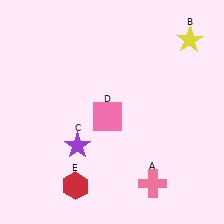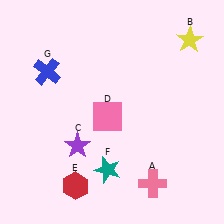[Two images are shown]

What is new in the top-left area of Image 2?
A blue cross (G) was added in the top-left area of Image 2.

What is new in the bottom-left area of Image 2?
A teal star (F) was added in the bottom-left area of Image 2.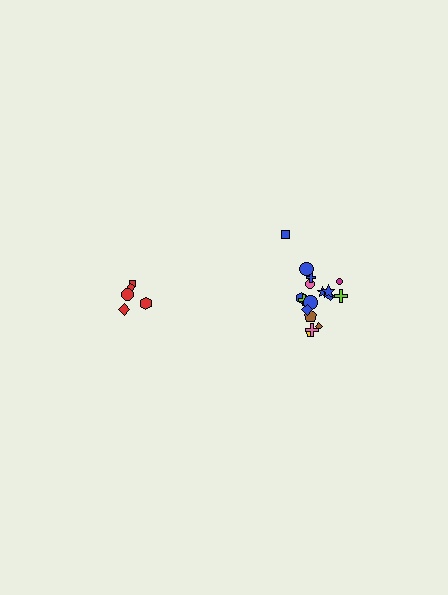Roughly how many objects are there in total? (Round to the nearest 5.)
Roughly 25 objects in total.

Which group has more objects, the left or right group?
The right group.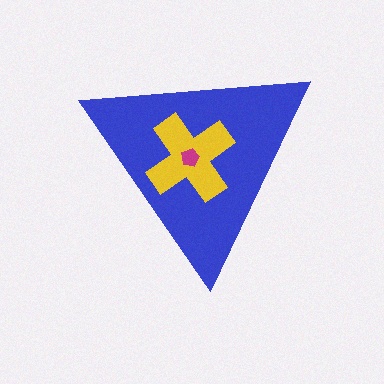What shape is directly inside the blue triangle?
The yellow cross.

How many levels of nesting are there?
3.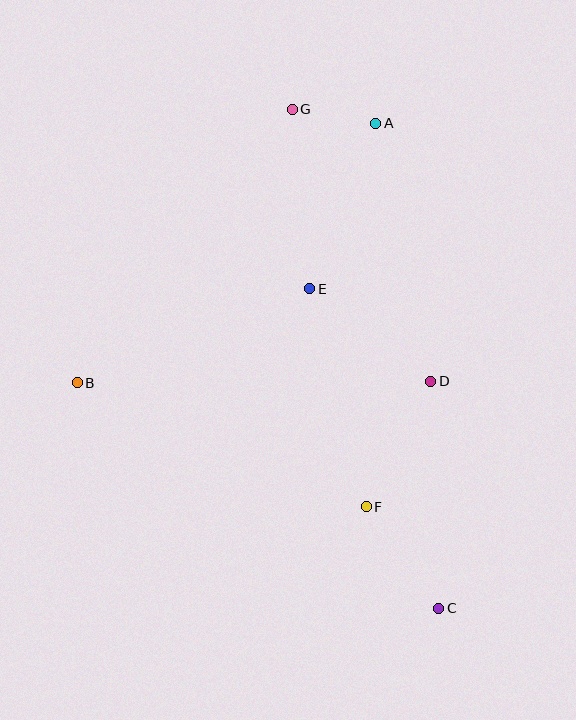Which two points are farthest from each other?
Points C and G are farthest from each other.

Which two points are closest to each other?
Points A and G are closest to each other.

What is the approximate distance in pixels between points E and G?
The distance between E and G is approximately 180 pixels.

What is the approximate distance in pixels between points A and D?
The distance between A and D is approximately 263 pixels.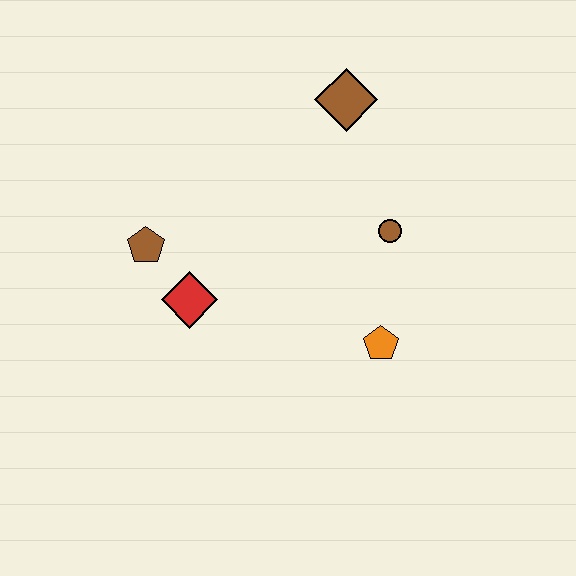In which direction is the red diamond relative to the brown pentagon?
The red diamond is below the brown pentagon.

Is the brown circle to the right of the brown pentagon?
Yes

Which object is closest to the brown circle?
The orange pentagon is closest to the brown circle.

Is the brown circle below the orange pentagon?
No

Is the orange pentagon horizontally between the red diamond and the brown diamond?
No